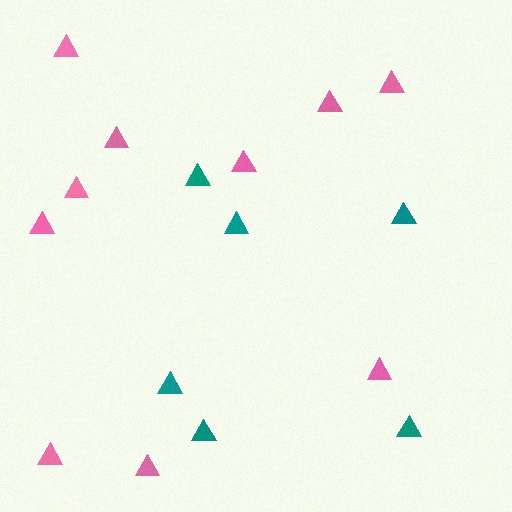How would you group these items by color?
There are 2 groups: one group of pink triangles (10) and one group of teal triangles (6).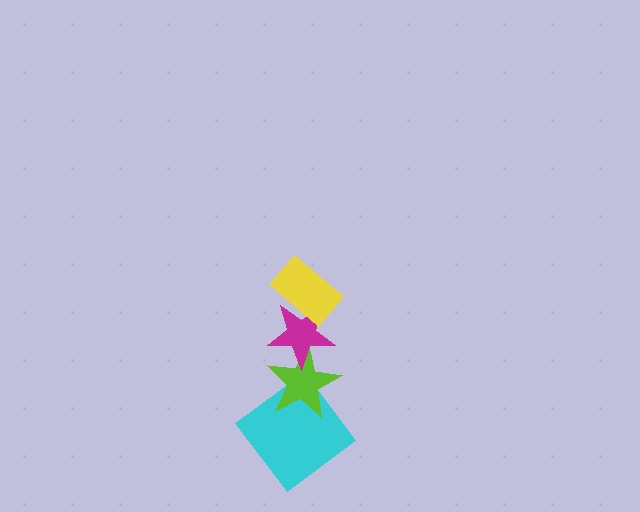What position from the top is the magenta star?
The magenta star is 2nd from the top.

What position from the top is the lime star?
The lime star is 3rd from the top.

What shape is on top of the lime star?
The magenta star is on top of the lime star.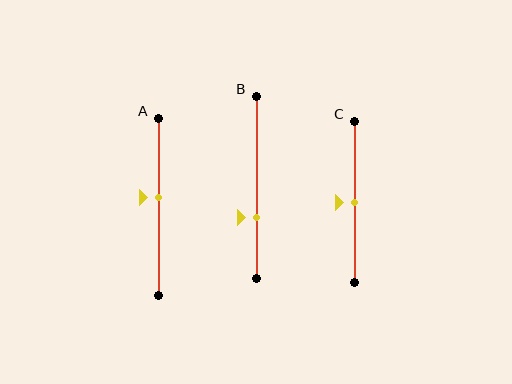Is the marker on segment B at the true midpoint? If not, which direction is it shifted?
No, the marker on segment B is shifted downward by about 17% of the segment length.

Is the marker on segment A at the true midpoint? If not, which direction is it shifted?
No, the marker on segment A is shifted upward by about 5% of the segment length.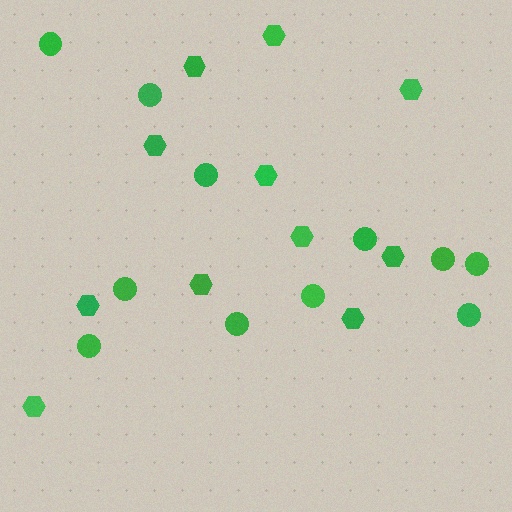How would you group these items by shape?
There are 2 groups: one group of hexagons (11) and one group of circles (11).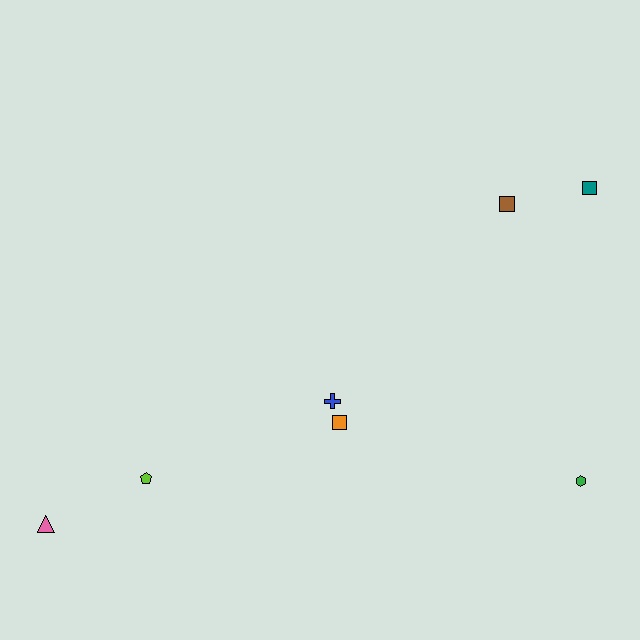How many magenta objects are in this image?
There are no magenta objects.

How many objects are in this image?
There are 7 objects.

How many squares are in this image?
There are 3 squares.